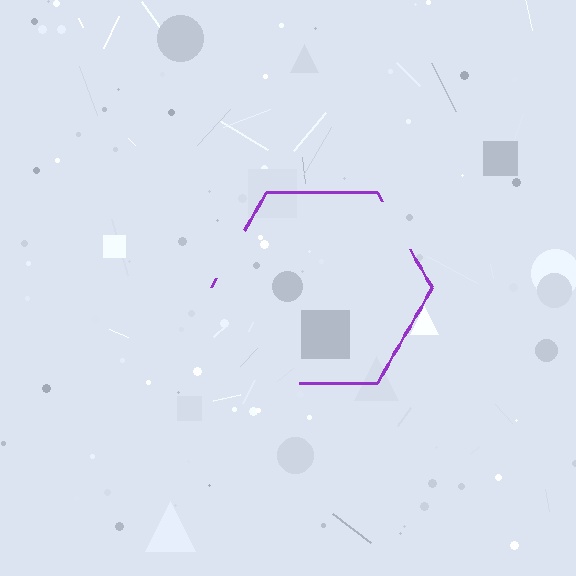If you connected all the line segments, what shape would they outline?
They would outline a hexagon.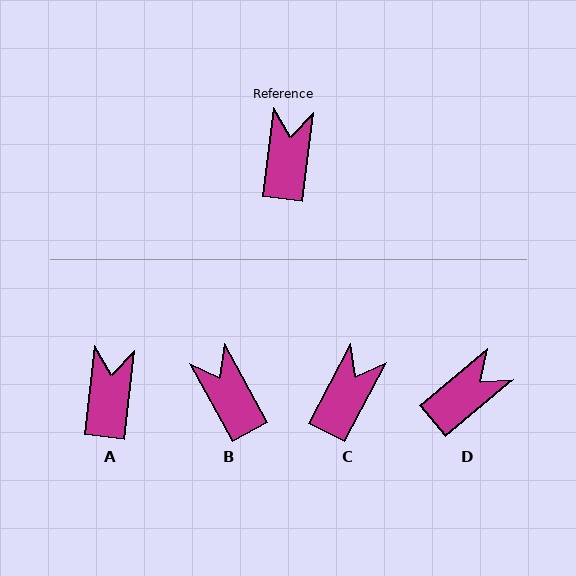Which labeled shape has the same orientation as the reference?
A.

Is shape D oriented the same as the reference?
No, it is off by about 43 degrees.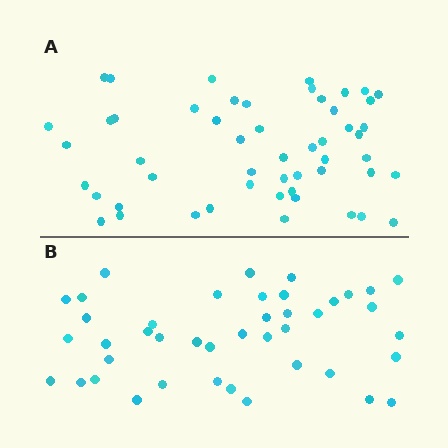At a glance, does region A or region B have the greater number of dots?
Region A (the top region) has more dots.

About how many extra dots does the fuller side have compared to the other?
Region A has roughly 10 or so more dots than region B.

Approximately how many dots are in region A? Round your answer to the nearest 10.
About 50 dots. (The exact count is 52, which rounds to 50.)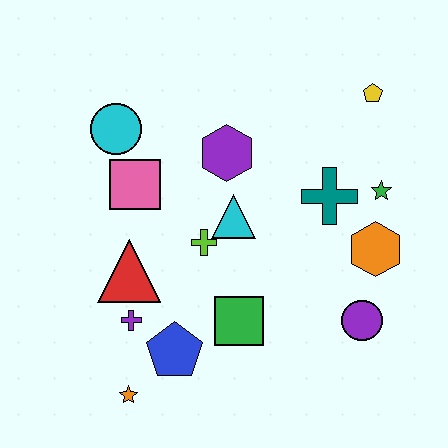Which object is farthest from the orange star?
The yellow pentagon is farthest from the orange star.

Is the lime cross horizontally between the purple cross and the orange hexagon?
Yes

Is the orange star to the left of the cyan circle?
No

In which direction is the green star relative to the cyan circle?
The green star is to the right of the cyan circle.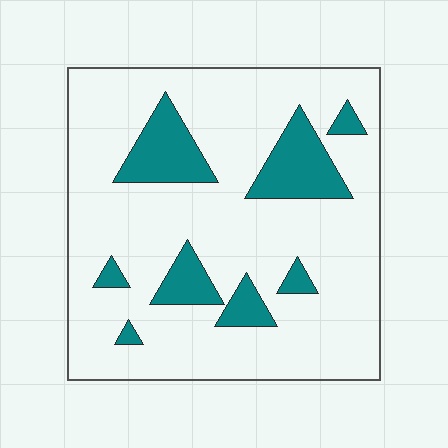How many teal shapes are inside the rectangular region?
8.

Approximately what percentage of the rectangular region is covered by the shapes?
Approximately 15%.